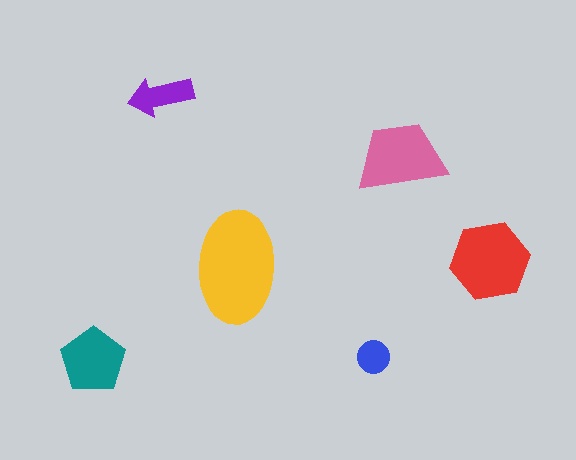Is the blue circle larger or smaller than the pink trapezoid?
Smaller.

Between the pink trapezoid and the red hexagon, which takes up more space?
The red hexagon.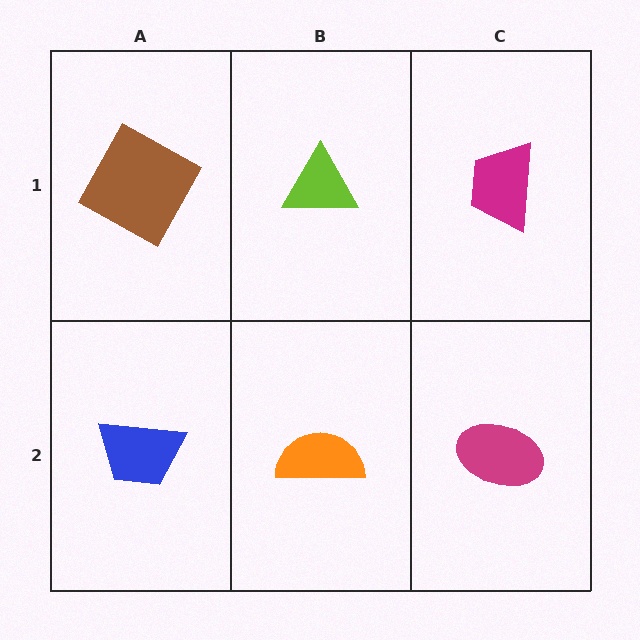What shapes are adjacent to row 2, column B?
A lime triangle (row 1, column B), a blue trapezoid (row 2, column A), a magenta ellipse (row 2, column C).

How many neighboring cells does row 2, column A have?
2.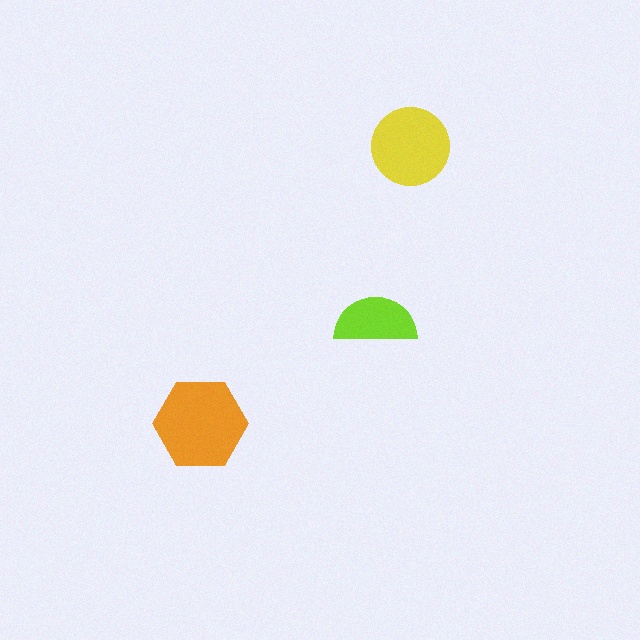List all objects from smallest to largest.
The lime semicircle, the yellow circle, the orange hexagon.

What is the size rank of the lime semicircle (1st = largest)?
3rd.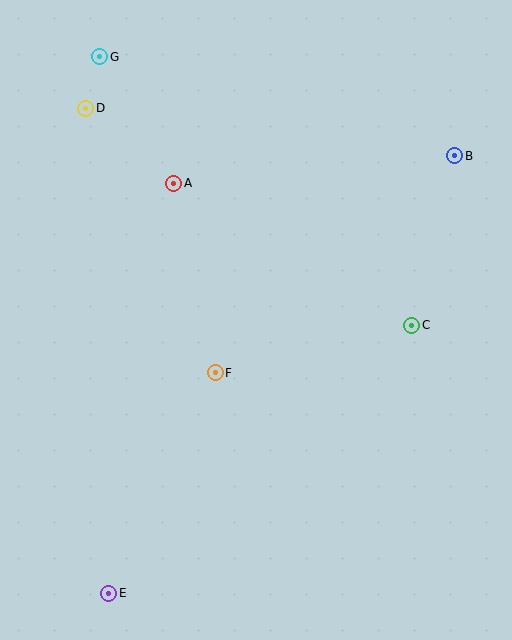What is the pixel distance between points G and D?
The distance between G and D is 54 pixels.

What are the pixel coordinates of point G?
Point G is at (100, 57).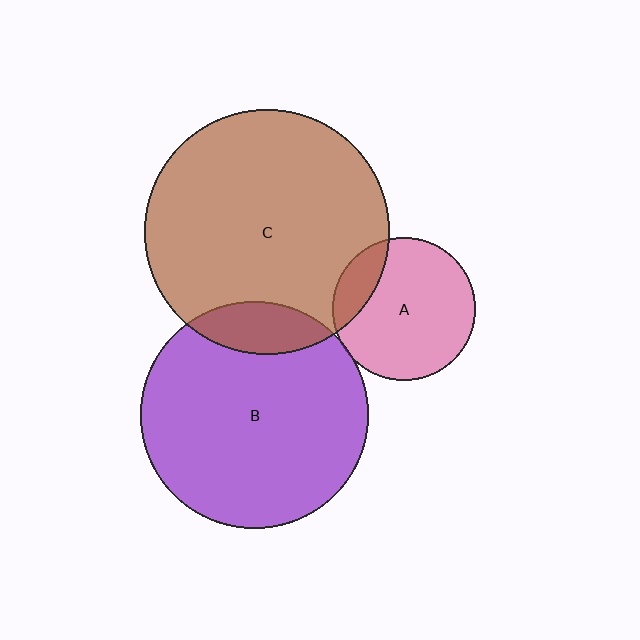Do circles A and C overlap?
Yes.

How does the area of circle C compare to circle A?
Approximately 3.0 times.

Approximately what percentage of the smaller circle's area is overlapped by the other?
Approximately 15%.